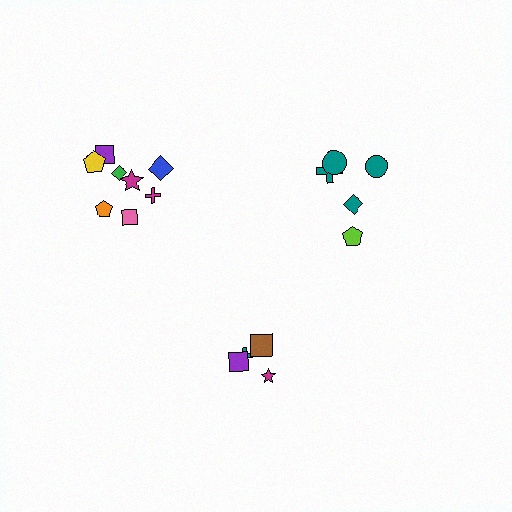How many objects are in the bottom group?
There are 4 objects.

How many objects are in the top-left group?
There are 8 objects.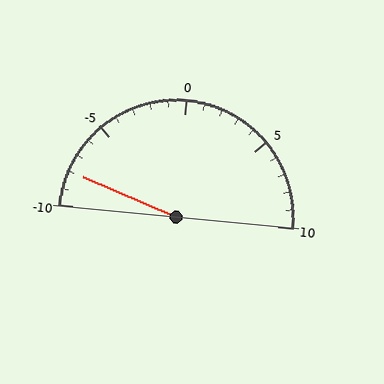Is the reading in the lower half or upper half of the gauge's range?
The reading is in the lower half of the range (-10 to 10).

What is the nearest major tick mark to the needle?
The nearest major tick mark is -10.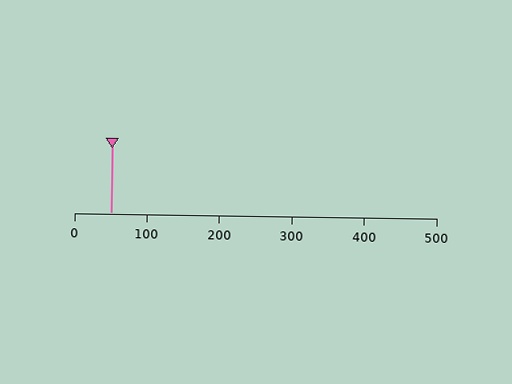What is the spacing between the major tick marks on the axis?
The major ticks are spaced 100 apart.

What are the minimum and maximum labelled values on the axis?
The axis runs from 0 to 500.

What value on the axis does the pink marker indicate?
The marker indicates approximately 50.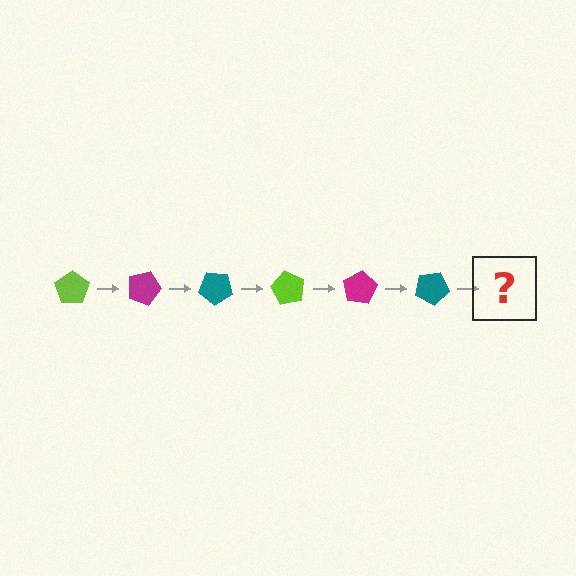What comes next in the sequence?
The next element should be a lime pentagon, rotated 120 degrees from the start.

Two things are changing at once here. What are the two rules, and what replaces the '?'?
The two rules are that it rotates 20 degrees each step and the color cycles through lime, magenta, and teal. The '?' should be a lime pentagon, rotated 120 degrees from the start.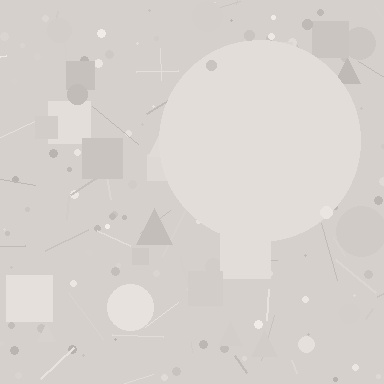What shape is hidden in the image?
A circle is hidden in the image.